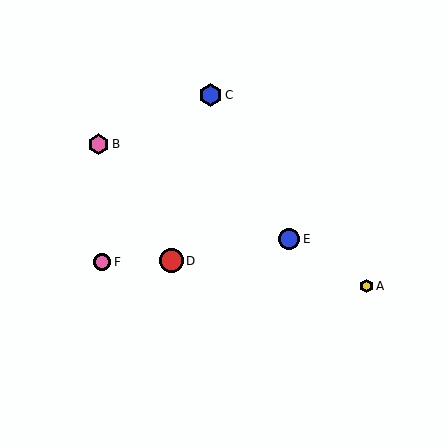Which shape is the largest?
The red circle (labeled D) is the largest.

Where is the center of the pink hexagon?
The center of the pink hexagon is at (98, 144).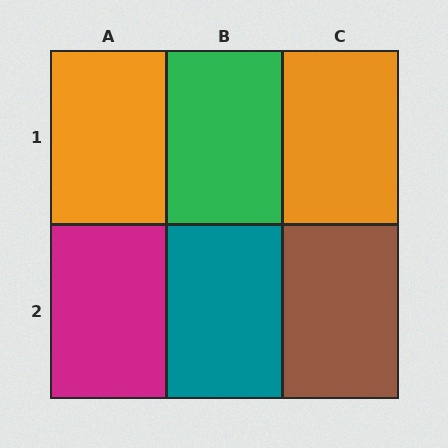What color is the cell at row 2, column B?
Teal.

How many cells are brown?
1 cell is brown.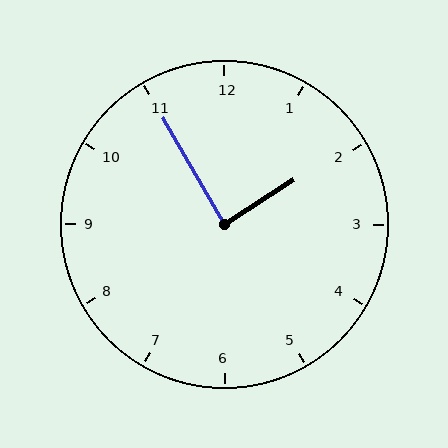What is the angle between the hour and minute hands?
Approximately 88 degrees.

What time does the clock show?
1:55.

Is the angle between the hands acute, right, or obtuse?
It is right.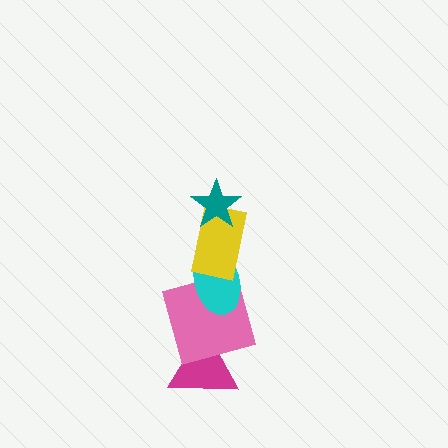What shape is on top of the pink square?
The cyan ellipse is on top of the pink square.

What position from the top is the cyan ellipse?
The cyan ellipse is 3rd from the top.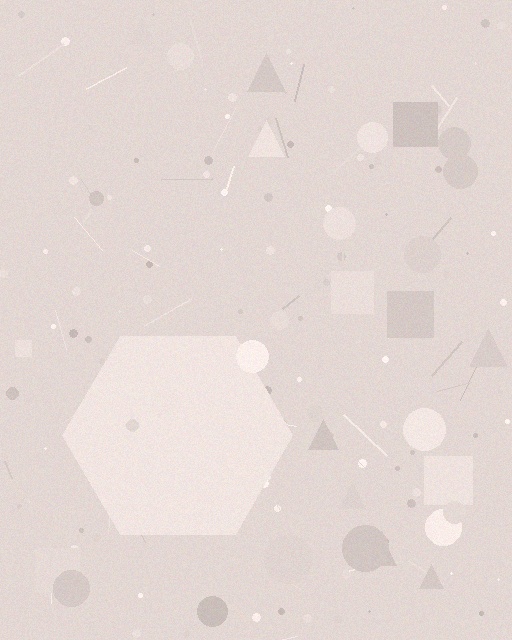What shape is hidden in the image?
A hexagon is hidden in the image.